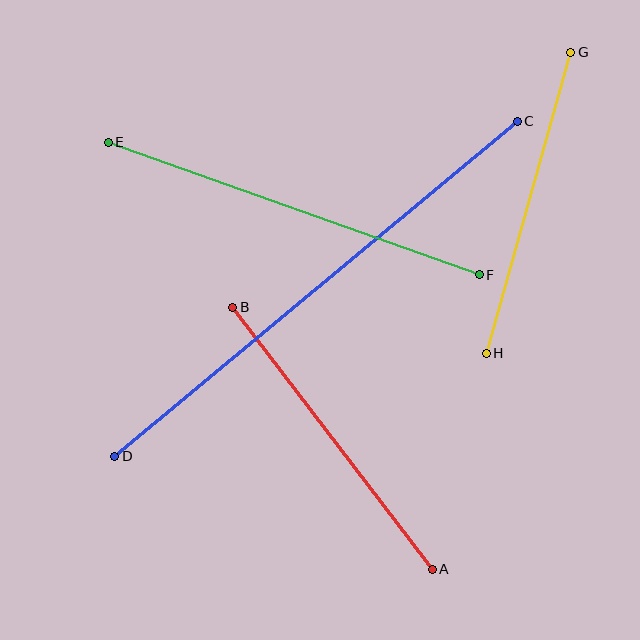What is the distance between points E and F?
The distance is approximately 394 pixels.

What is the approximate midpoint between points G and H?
The midpoint is at approximately (529, 203) pixels.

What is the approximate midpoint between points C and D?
The midpoint is at approximately (316, 289) pixels.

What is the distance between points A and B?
The distance is approximately 330 pixels.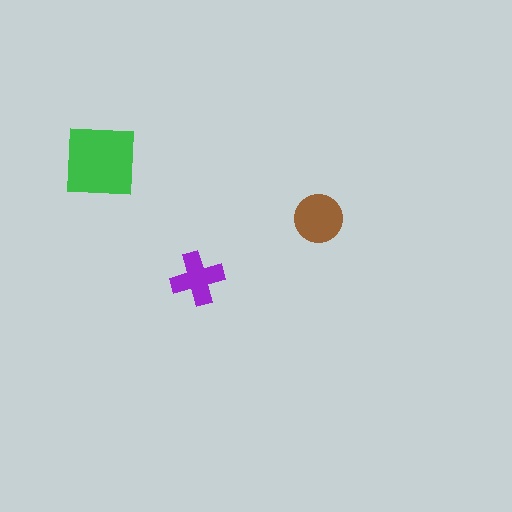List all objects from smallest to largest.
The purple cross, the brown circle, the green square.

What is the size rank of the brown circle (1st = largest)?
2nd.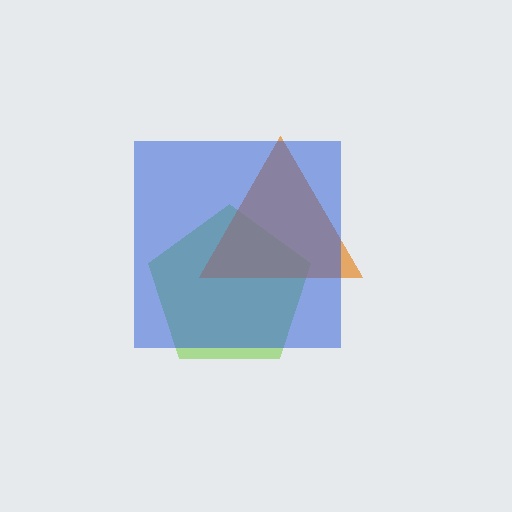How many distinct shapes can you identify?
There are 3 distinct shapes: a lime pentagon, an orange triangle, a blue square.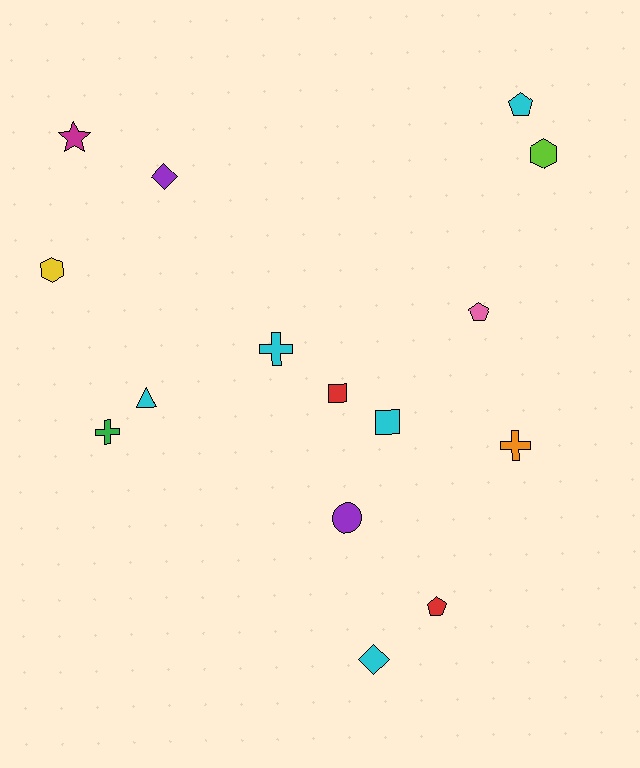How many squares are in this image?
There are 2 squares.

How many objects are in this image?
There are 15 objects.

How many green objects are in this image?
There is 1 green object.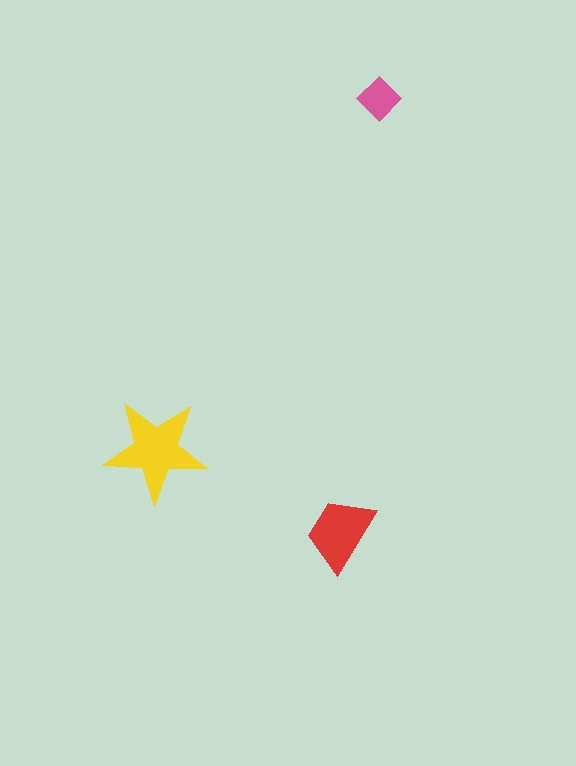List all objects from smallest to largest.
The pink diamond, the red trapezoid, the yellow star.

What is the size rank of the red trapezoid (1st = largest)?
2nd.